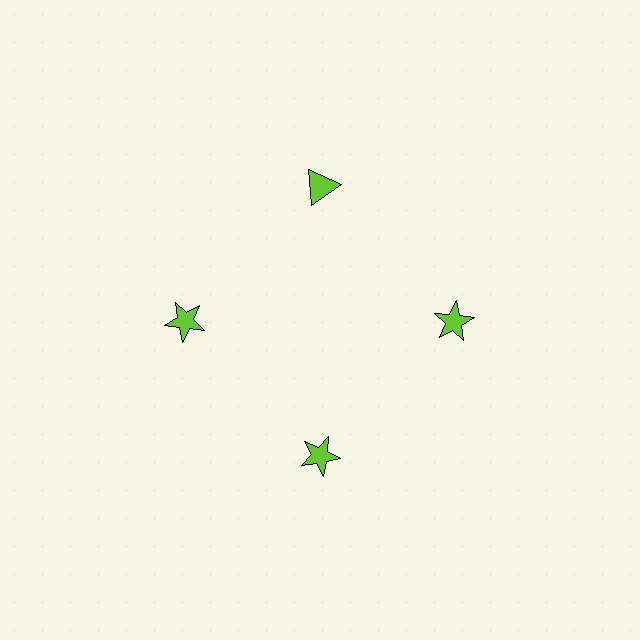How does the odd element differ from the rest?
It has a different shape: triangle instead of star.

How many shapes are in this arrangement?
There are 4 shapes arranged in a ring pattern.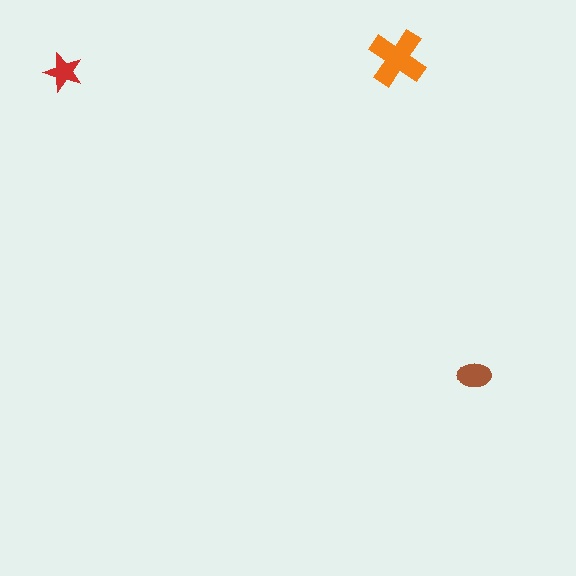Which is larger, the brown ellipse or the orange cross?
The orange cross.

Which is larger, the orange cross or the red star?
The orange cross.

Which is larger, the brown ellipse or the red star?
The brown ellipse.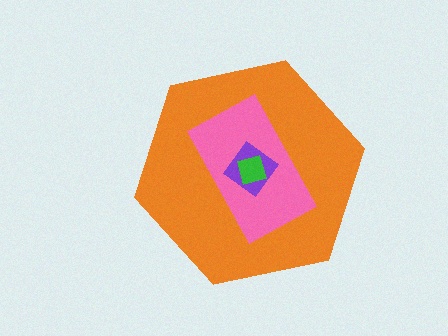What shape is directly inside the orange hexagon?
The pink rectangle.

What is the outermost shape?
The orange hexagon.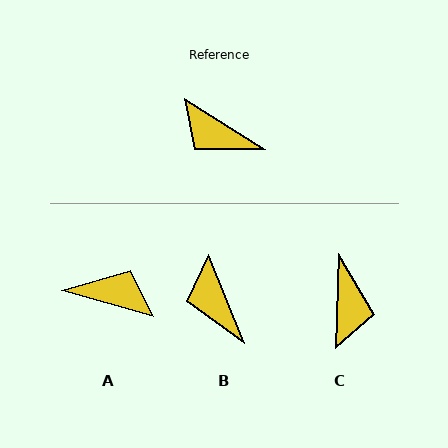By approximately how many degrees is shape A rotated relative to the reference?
Approximately 164 degrees clockwise.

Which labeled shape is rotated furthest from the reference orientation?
A, about 164 degrees away.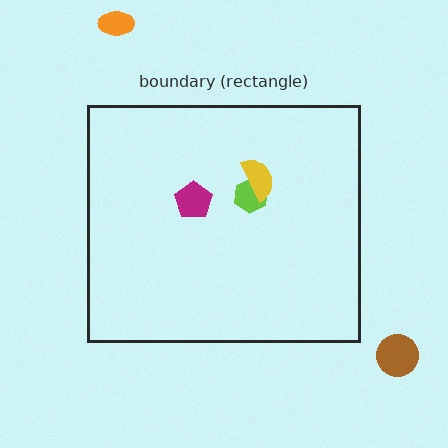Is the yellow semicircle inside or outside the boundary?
Inside.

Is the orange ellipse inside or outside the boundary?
Outside.